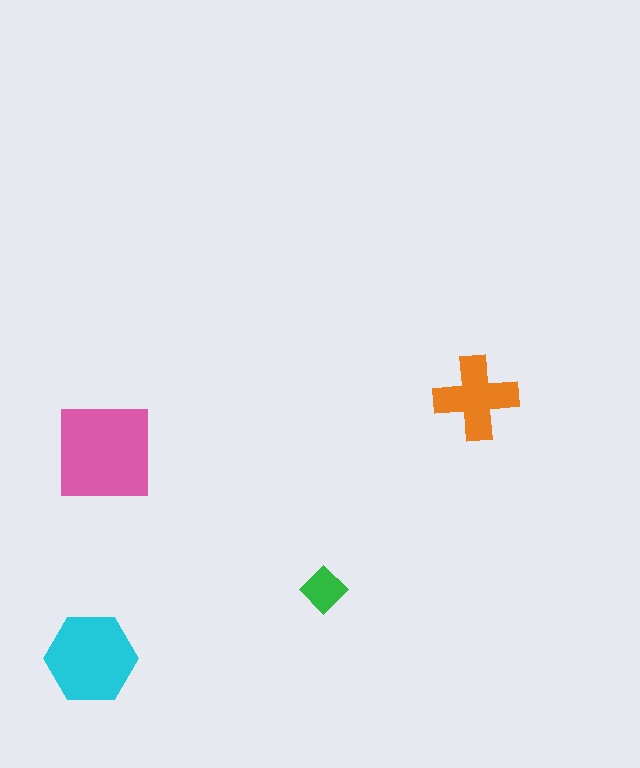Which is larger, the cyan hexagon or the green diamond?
The cyan hexagon.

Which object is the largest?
The pink square.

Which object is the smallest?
The green diamond.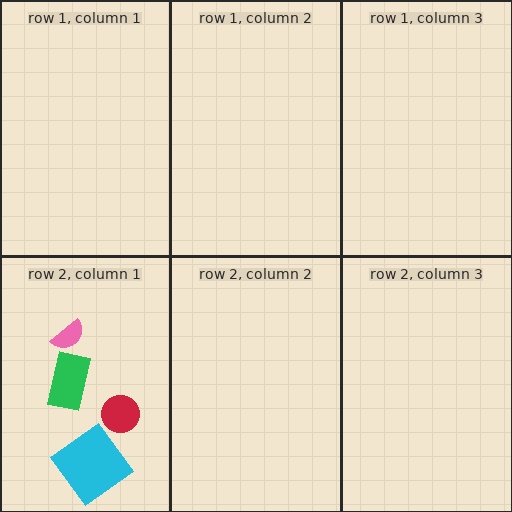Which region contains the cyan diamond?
The row 2, column 1 region.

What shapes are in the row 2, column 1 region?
The green rectangle, the cyan diamond, the pink semicircle, the red circle.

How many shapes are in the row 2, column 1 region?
4.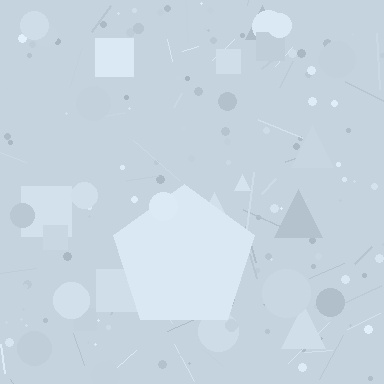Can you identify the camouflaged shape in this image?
The camouflaged shape is a pentagon.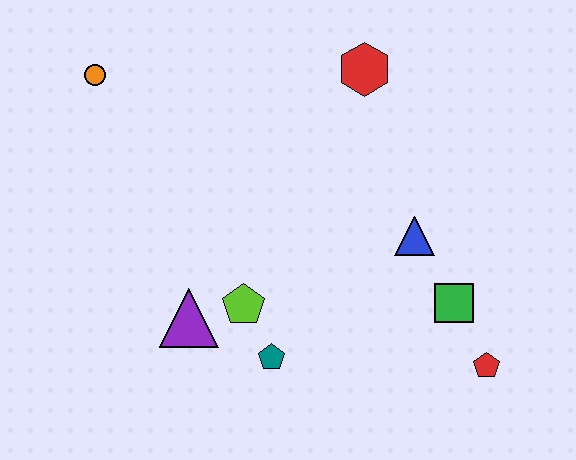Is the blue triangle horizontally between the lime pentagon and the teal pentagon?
No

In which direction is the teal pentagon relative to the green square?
The teal pentagon is to the left of the green square.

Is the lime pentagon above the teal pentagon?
Yes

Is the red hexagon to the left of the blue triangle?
Yes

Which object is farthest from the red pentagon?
The orange circle is farthest from the red pentagon.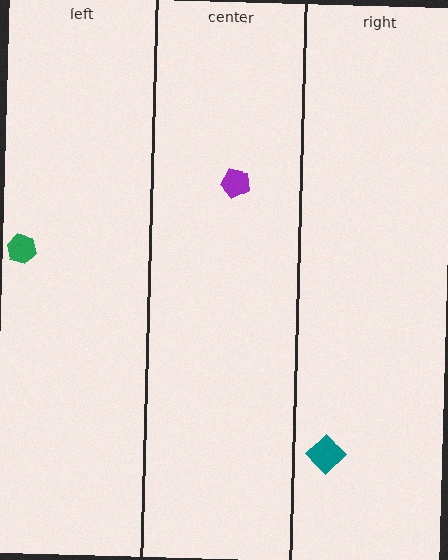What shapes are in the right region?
The teal diamond.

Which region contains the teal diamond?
The right region.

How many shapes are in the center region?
1.